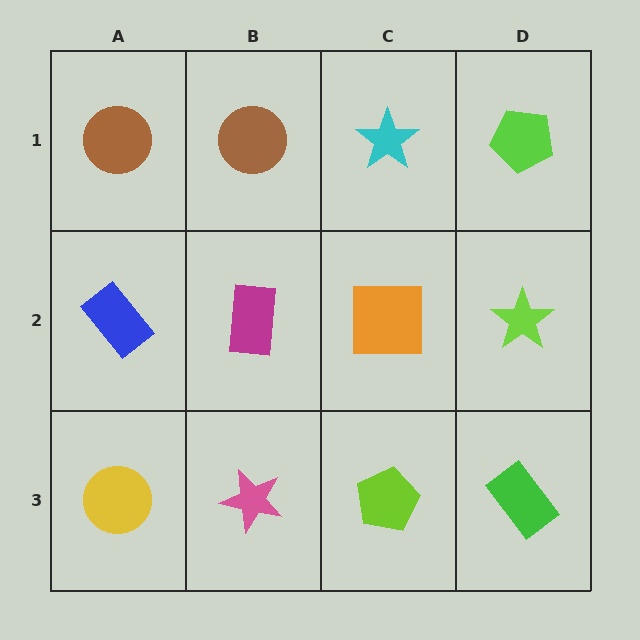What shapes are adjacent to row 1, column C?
An orange square (row 2, column C), a brown circle (row 1, column B), a lime pentagon (row 1, column D).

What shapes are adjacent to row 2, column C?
A cyan star (row 1, column C), a lime pentagon (row 3, column C), a magenta rectangle (row 2, column B), a lime star (row 2, column D).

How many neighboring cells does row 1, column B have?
3.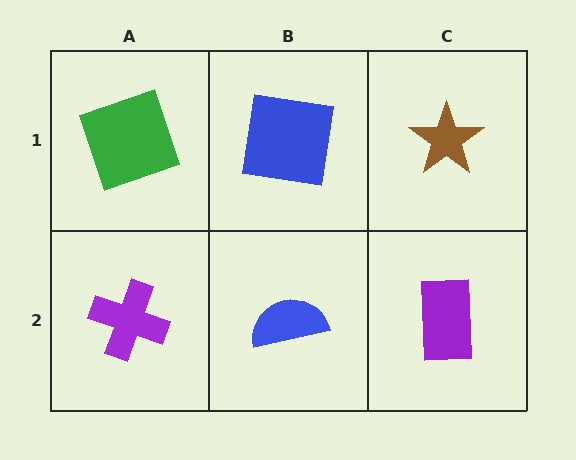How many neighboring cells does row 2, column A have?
2.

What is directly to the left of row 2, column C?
A blue semicircle.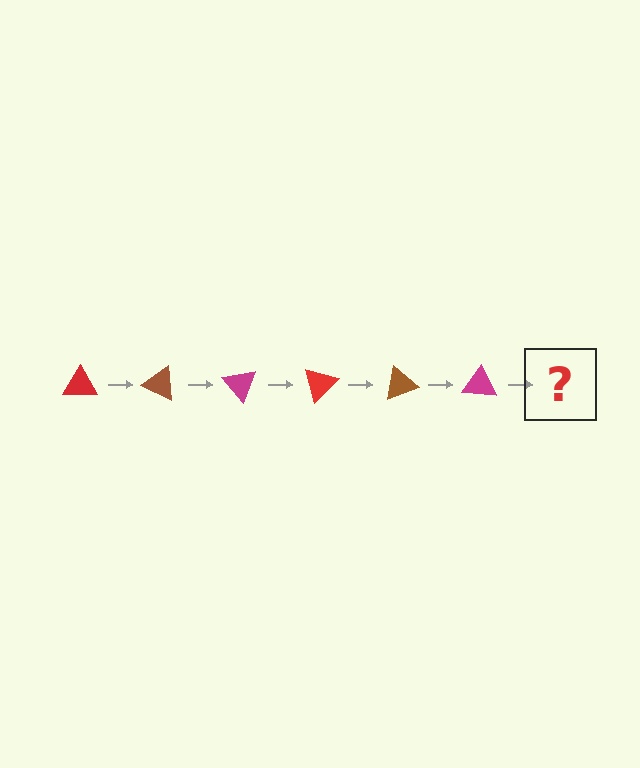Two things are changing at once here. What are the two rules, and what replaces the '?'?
The two rules are that it rotates 25 degrees each step and the color cycles through red, brown, and magenta. The '?' should be a red triangle, rotated 150 degrees from the start.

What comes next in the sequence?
The next element should be a red triangle, rotated 150 degrees from the start.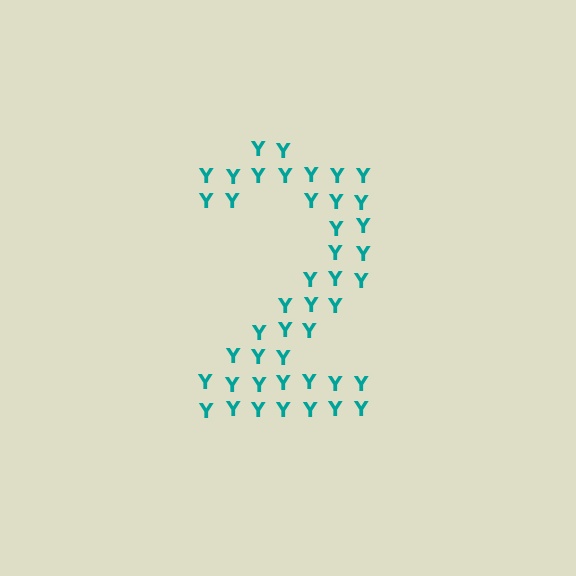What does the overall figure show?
The overall figure shows the digit 2.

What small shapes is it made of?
It is made of small letter Y's.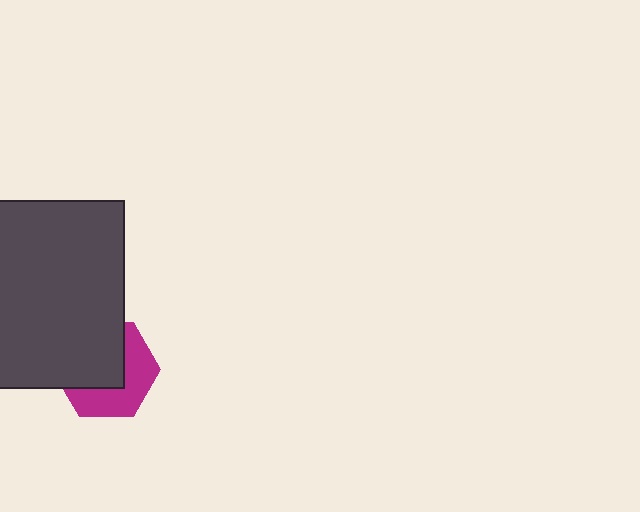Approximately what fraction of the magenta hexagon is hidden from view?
Roughly 54% of the magenta hexagon is hidden behind the dark gray rectangle.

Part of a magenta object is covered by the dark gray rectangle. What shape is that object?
It is a hexagon.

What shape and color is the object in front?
The object in front is a dark gray rectangle.